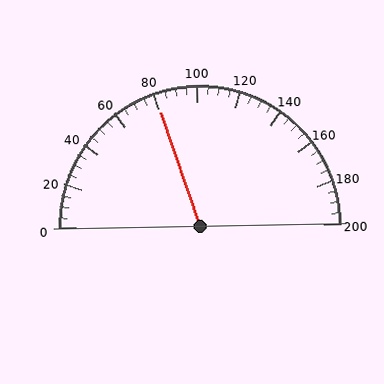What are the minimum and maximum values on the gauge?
The gauge ranges from 0 to 200.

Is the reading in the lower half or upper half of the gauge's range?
The reading is in the lower half of the range (0 to 200).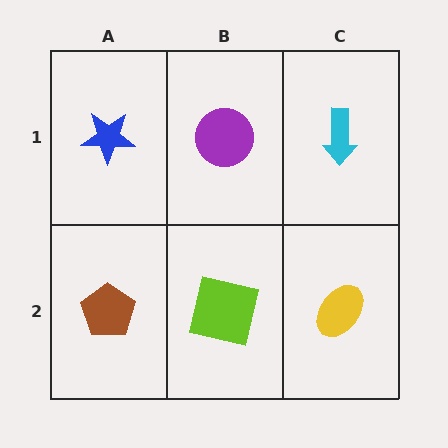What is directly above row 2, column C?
A cyan arrow.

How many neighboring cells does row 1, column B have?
3.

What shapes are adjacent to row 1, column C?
A yellow ellipse (row 2, column C), a purple circle (row 1, column B).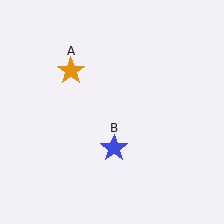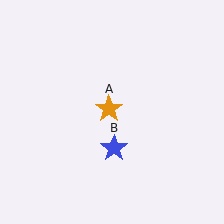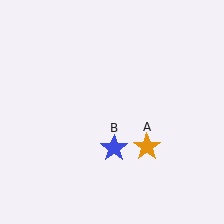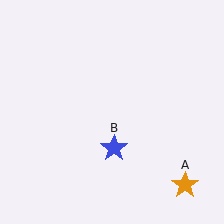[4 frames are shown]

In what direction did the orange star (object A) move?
The orange star (object A) moved down and to the right.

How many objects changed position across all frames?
1 object changed position: orange star (object A).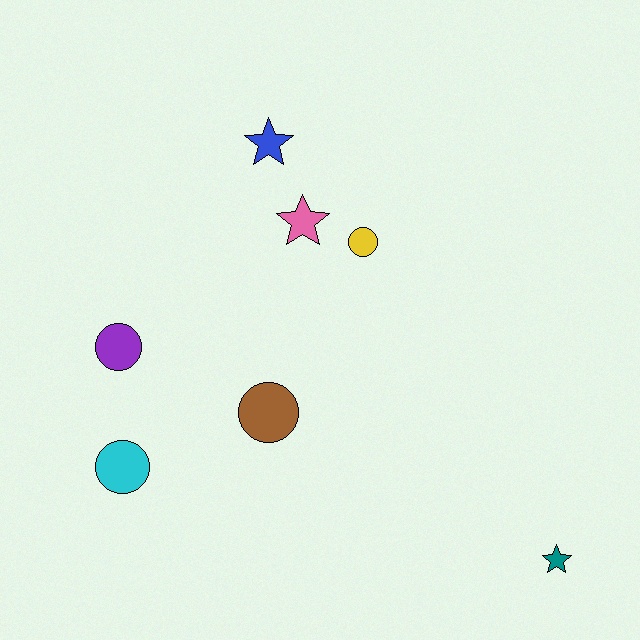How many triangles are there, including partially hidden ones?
There are no triangles.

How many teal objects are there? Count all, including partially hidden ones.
There is 1 teal object.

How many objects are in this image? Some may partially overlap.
There are 7 objects.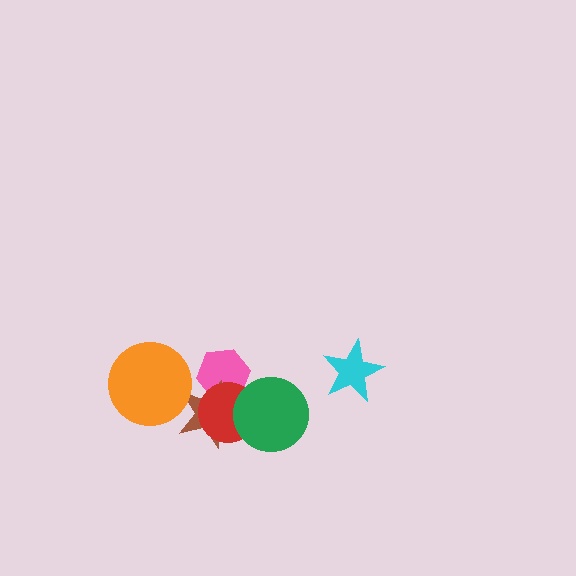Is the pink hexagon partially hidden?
Yes, it is partially covered by another shape.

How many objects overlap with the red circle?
3 objects overlap with the red circle.